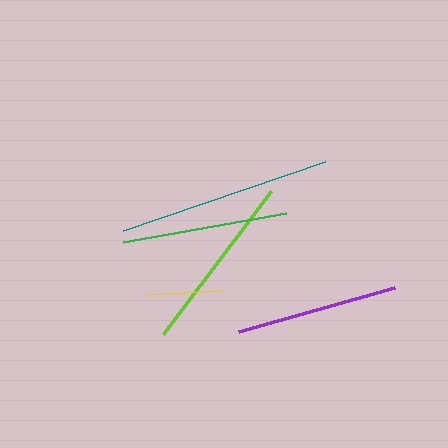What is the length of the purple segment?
The purple segment is approximately 162 pixels long.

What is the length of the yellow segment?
The yellow segment is approximately 77 pixels long.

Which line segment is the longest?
The teal line is the longest at approximately 214 pixels.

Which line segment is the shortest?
The yellow line is the shortest at approximately 77 pixels.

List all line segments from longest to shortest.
From longest to shortest: teal, lime, green, purple, yellow.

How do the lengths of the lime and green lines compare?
The lime and green lines are approximately the same length.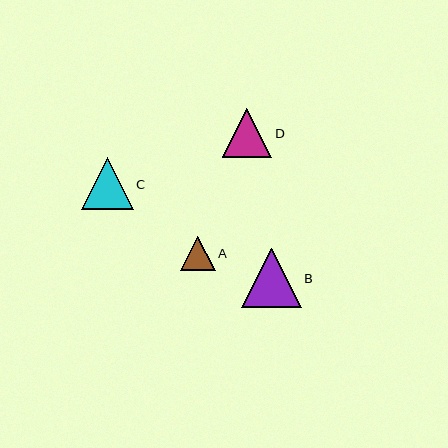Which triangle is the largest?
Triangle B is the largest with a size of approximately 60 pixels.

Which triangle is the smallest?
Triangle A is the smallest with a size of approximately 35 pixels.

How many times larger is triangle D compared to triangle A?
Triangle D is approximately 1.4 times the size of triangle A.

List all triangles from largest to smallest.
From largest to smallest: B, C, D, A.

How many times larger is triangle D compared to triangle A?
Triangle D is approximately 1.4 times the size of triangle A.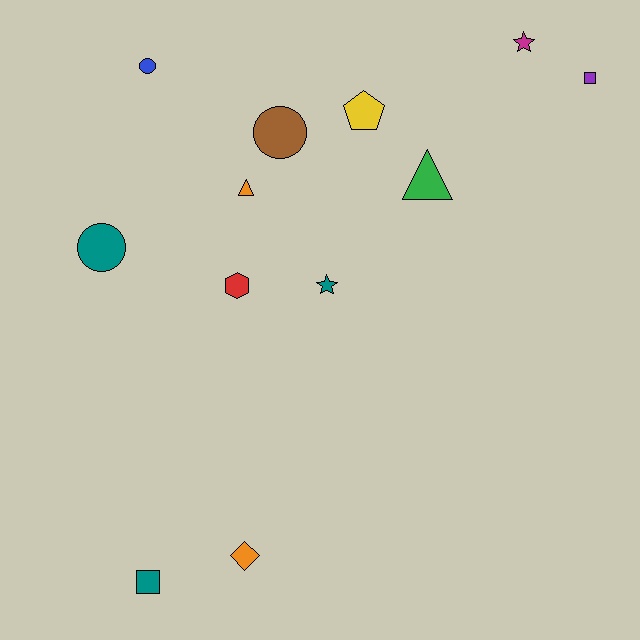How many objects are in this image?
There are 12 objects.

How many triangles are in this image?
There are 2 triangles.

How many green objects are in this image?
There is 1 green object.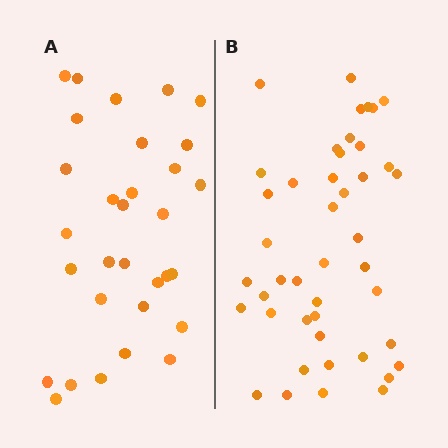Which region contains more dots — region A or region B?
Region B (the right region) has more dots.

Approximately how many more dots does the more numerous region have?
Region B has approximately 15 more dots than region A.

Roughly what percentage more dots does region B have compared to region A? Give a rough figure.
About 40% more.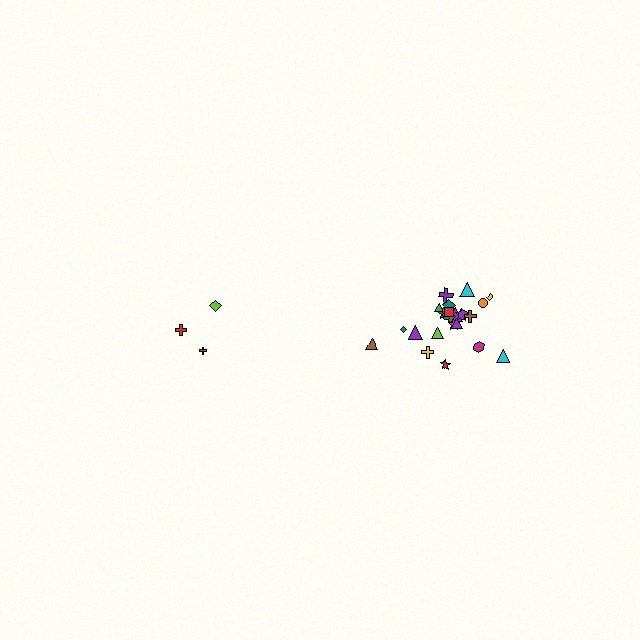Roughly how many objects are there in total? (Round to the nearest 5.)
Roughly 30 objects in total.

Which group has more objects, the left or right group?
The right group.